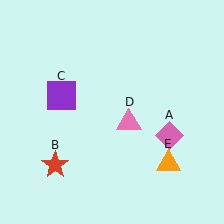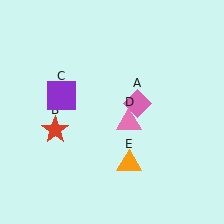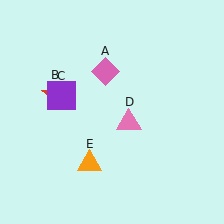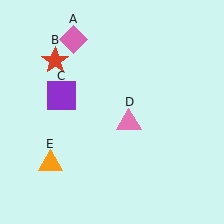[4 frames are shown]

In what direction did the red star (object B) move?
The red star (object B) moved up.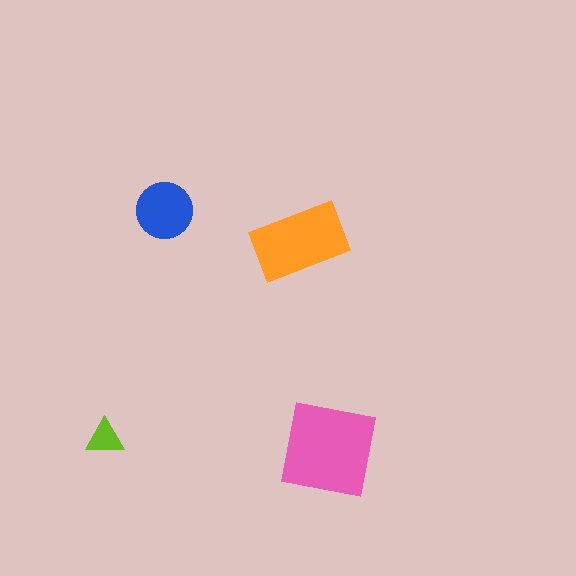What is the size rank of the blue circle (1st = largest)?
3rd.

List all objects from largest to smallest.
The pink square, the orange rectangle, the blue circle, the lime triangle.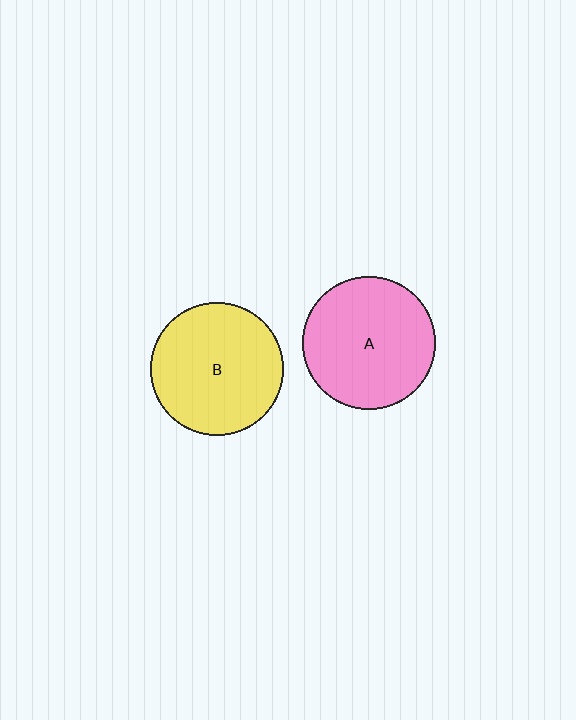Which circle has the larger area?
Circle A (pink).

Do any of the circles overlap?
No, none of the circles overlap.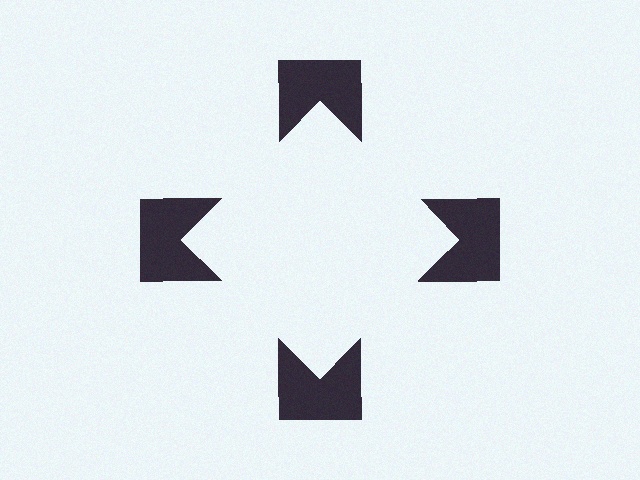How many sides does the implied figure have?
4 sides.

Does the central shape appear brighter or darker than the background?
It typically appears slightly brighter than the background, even though no actual brightness change is drawn.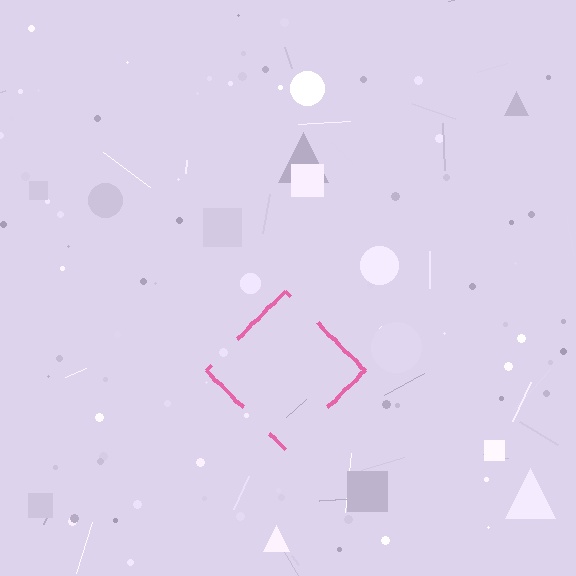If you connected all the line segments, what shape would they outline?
They would outline a diamond.